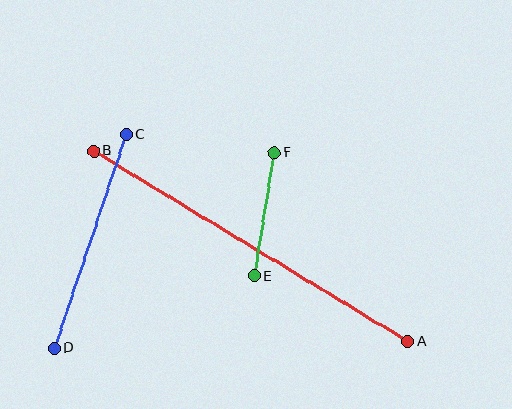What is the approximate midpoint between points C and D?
The midpoint is at approximately (90, 241) pixels.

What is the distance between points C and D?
The distance is approximately 225 pixels.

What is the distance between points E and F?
The distance is approximately 125 pixels.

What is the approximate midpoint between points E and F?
The midpoint is at approximately (264, 214) pixels.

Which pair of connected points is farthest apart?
Points A and B are farthest apart.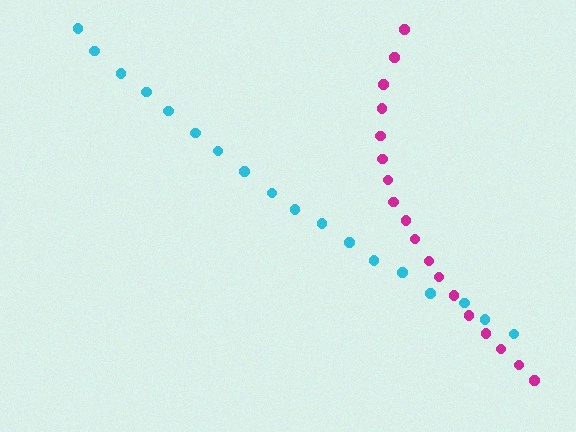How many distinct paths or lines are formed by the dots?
There are 2 distinct paths.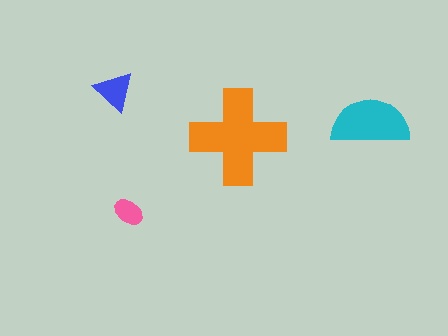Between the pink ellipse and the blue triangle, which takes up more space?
The blue triangle.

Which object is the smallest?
The pink ellipse.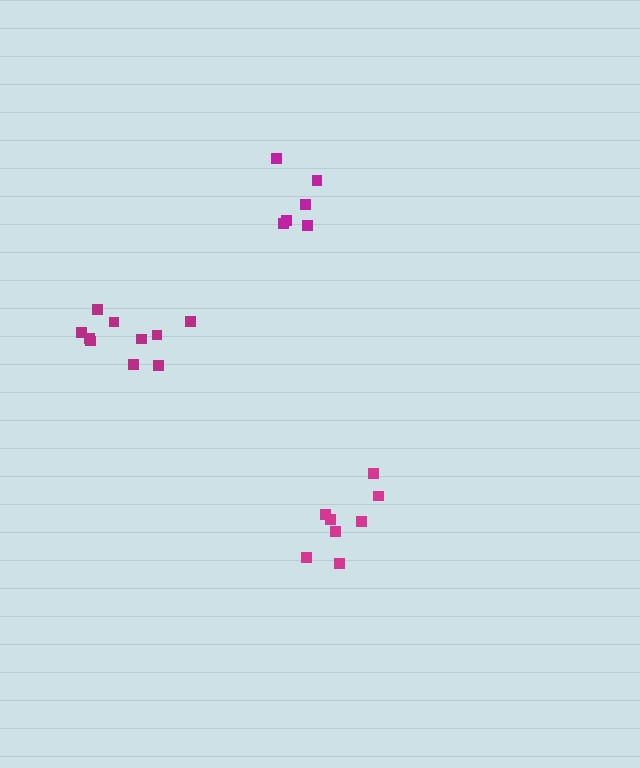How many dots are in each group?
Group 1: 6 dots, Group 2: 10 dots, Group 3: 8 dots (24 total).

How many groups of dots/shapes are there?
There are 3 groups.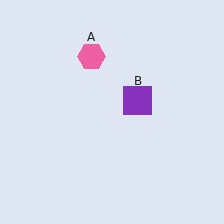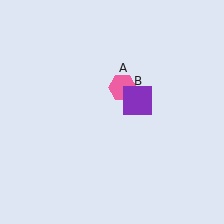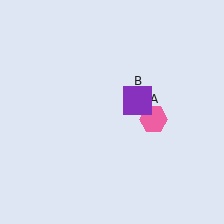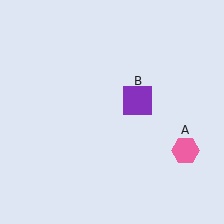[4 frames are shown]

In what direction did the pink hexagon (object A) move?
The pink hexagon (object A) moved down and to the right.